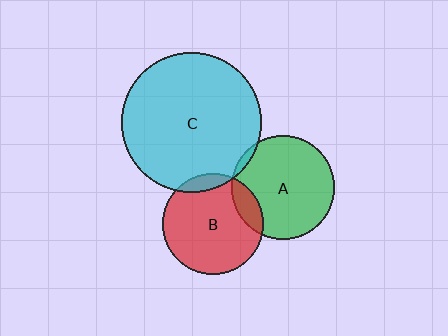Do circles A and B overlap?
Yes.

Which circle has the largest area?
Circle C (cyan).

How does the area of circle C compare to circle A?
Approximately 1.8 times.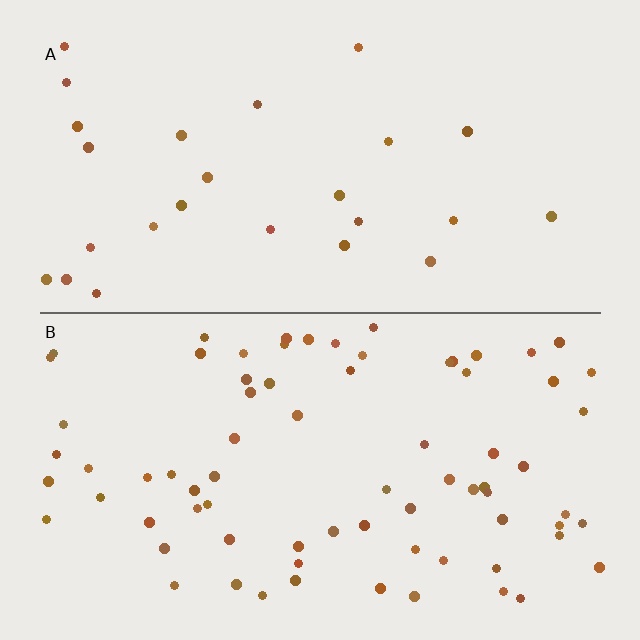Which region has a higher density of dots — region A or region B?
B (the bottom).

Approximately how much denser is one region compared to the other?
Approximately 2.9× — region B over region A.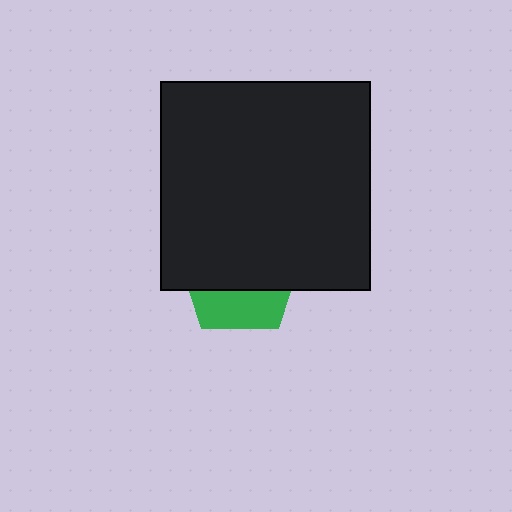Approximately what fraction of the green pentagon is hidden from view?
Roughly 67% of the green pentagon is hidden behind the black square.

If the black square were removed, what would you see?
You would see the complete green pentagon.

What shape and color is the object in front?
The object in front is a black square.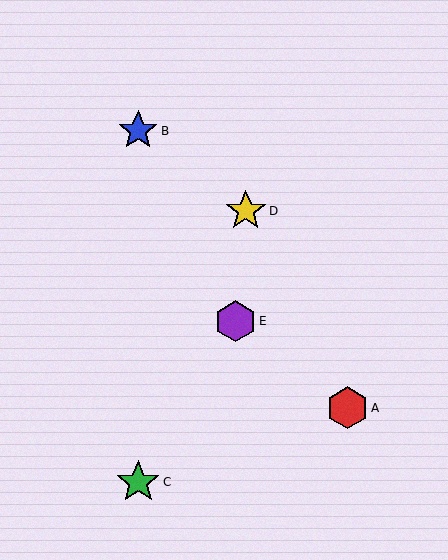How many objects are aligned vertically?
2 objects (B, C) are aligned vertically.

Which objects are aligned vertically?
Objects B, C are aligned vertically.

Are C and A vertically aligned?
No, C is at x≈138 and A is at x≈347.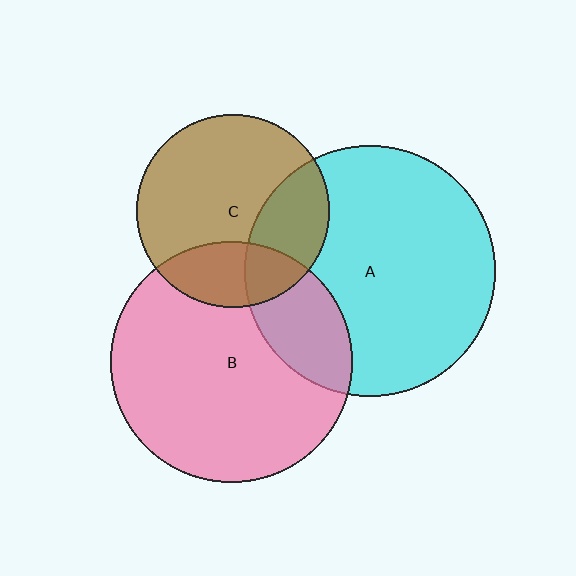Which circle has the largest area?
Circle A (cyan).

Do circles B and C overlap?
Yes.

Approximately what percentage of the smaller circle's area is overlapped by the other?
Approximately 25%.